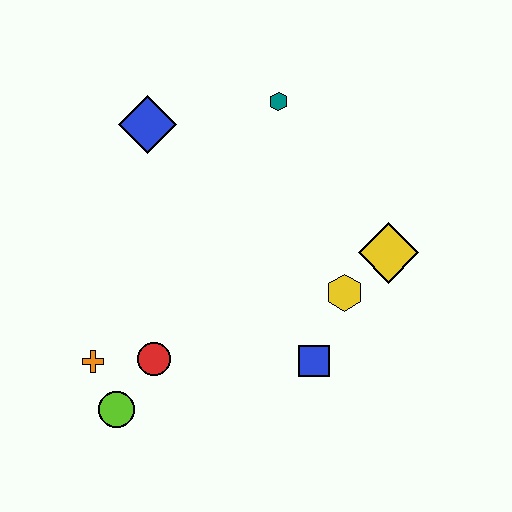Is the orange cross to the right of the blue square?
No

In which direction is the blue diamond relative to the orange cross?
The blue diamond is above the orange cross.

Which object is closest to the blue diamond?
The teal hexagon is closest to the blue diamond.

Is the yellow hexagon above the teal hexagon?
No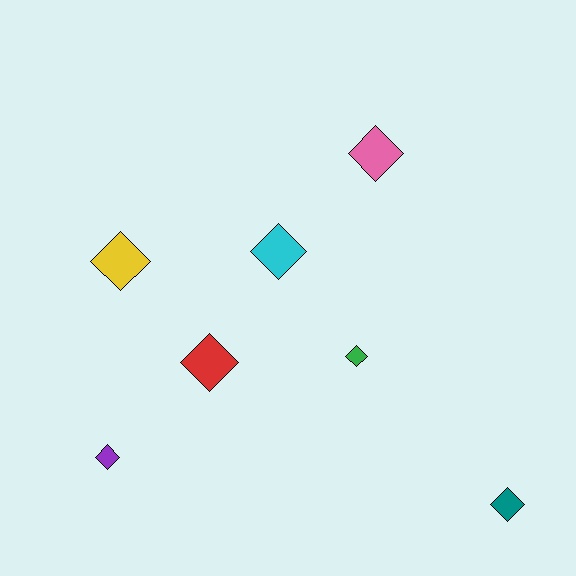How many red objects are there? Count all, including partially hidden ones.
There is 1 red object.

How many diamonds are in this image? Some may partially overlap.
There are 7 diamonds.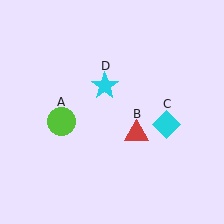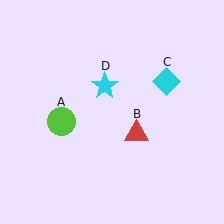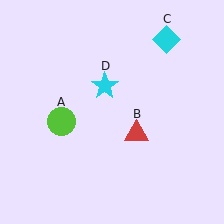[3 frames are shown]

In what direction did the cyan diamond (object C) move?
The cyan diamond (object C) moved up.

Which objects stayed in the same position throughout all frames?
Lime circle (object A) and red triangle (object B) and cyan star (object D) remained stationary.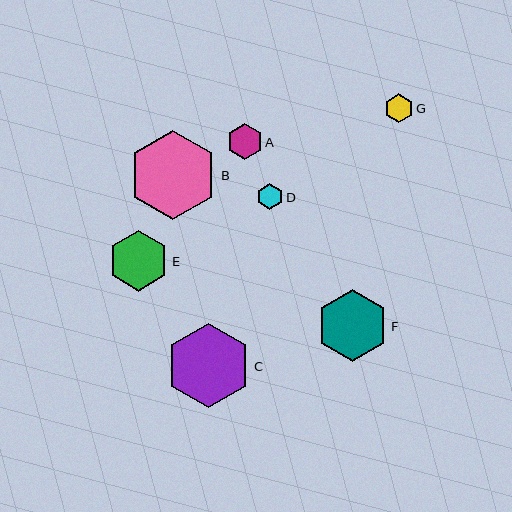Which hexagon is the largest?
Hexagon B is the largest with a size of approximately 90 pixels.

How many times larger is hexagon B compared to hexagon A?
Hexagon B is approximately 2.6 times the size of hexagon A.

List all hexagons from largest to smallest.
From largest to smallest: B, C, F, E, A, G, D.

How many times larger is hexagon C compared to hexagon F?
Hexagon C is approximately 1.2 times the size of hexagon F.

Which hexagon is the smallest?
Hexagon D is the smallest with a size of approximately 26 pixels.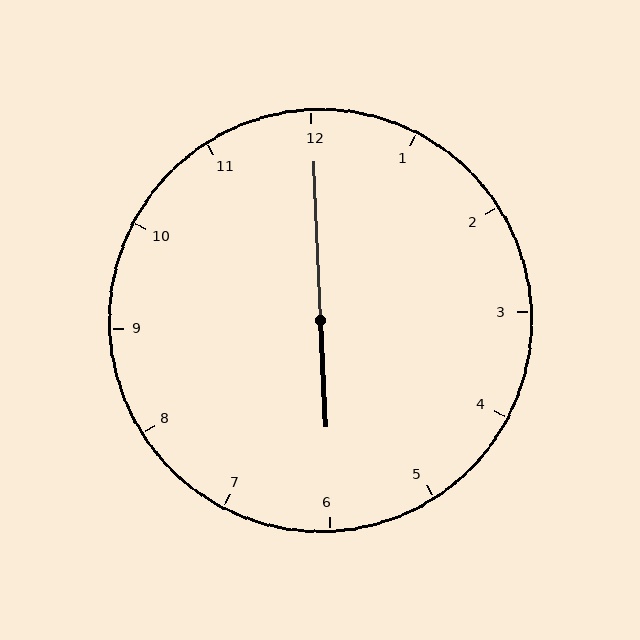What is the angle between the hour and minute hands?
Approximately 180 degrees.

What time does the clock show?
6:00.